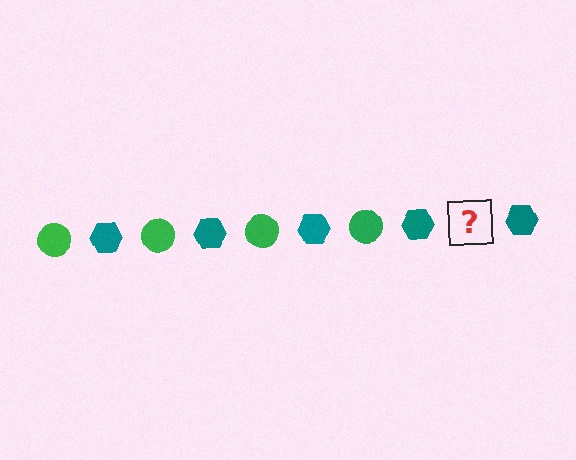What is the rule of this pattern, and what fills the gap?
The rule is that the pattern alternates between green circle and teal hexagon. The gap should be filled with a green circle.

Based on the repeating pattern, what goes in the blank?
The blank should be a green circle.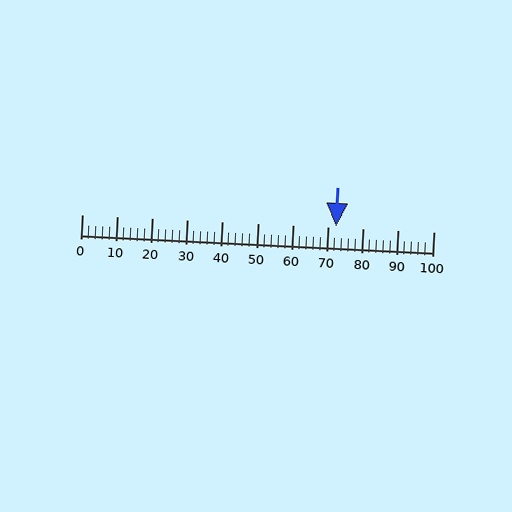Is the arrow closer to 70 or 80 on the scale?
The arrow is closer to 70.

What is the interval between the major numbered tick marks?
The major tick marks are spaced 10 units apart.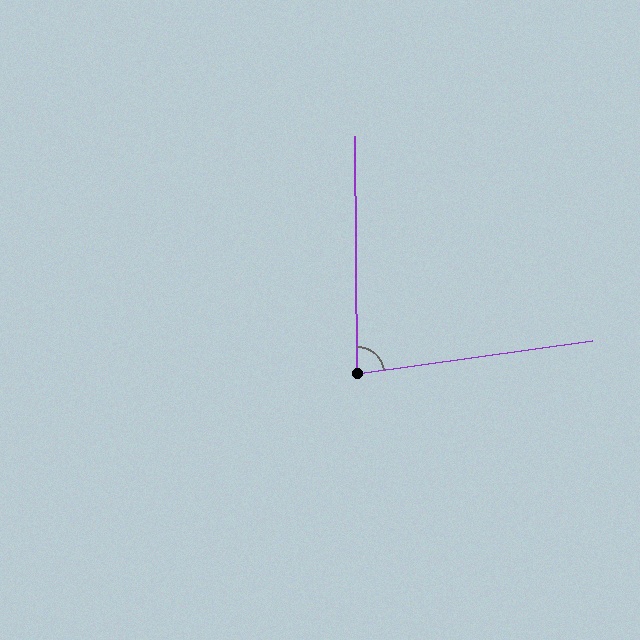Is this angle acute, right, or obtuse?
It is acute.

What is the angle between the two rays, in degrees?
Approximately 82 degrees.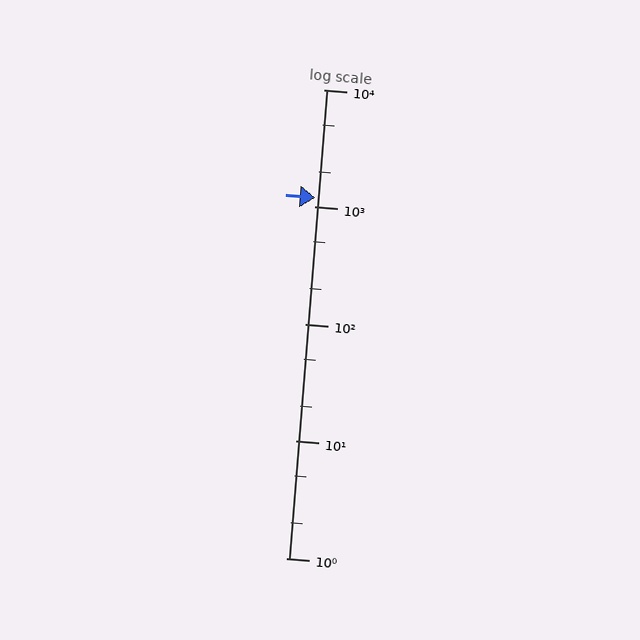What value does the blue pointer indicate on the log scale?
The pointer indicates approximately 1200.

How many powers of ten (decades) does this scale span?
The scale spans 4 decades, from 1 to 10000.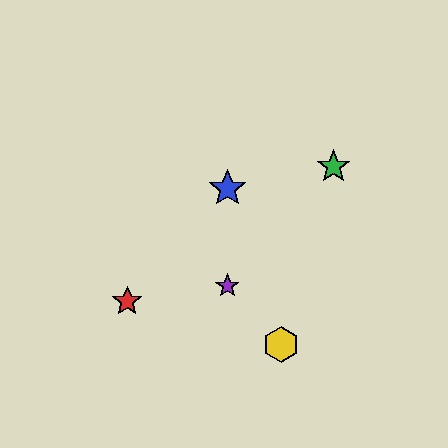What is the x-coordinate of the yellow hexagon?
The yellow hexagon is at x≈281.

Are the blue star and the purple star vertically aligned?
Yes, both are at x≈227.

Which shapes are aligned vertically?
The blue star, the purple star are aligned vertically.